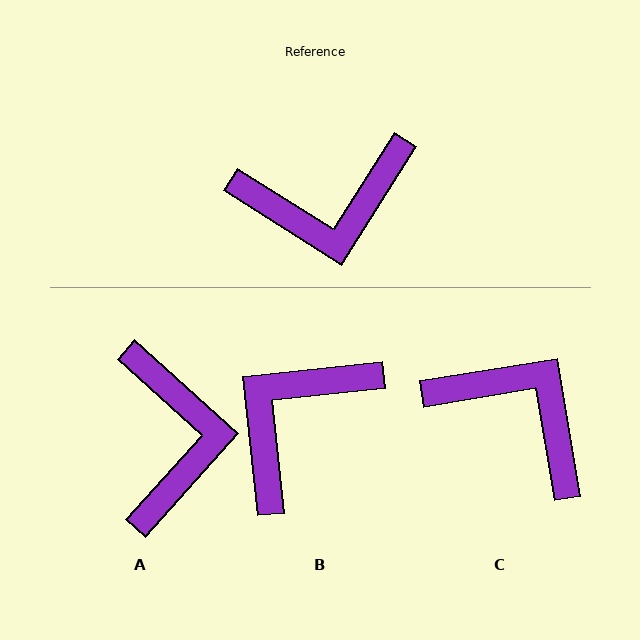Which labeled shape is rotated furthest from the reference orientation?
B, about 142 degrees away.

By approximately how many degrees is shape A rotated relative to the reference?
Approximately 80 degrees counter-clockwise.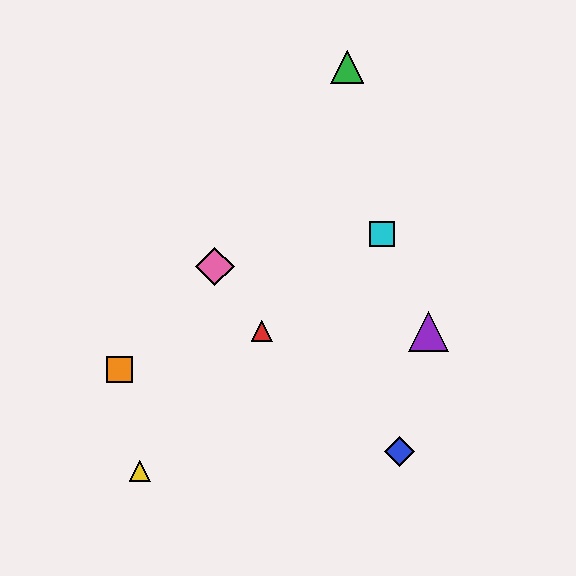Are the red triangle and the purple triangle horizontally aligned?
Yes, both are at y≈331.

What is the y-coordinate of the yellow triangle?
The yellow triangle is at y≈471.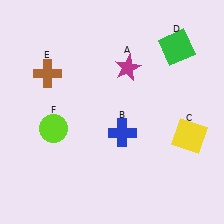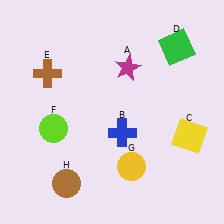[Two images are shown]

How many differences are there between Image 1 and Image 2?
There are 2 differences between the two images.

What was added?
A yellow circle (G), a brown circle (H) were added in Image 2.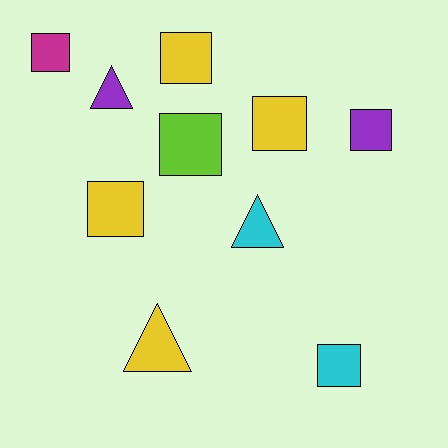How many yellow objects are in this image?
There are 4 yellow objects.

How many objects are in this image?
There are 10 objects.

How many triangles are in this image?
There are 3 triangles.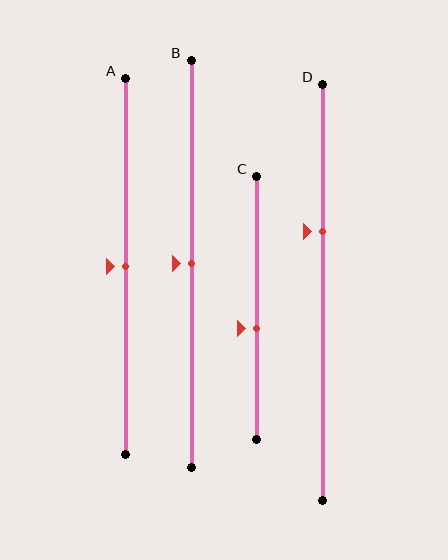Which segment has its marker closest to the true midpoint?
Segment A has its marker closest to the true midpoint.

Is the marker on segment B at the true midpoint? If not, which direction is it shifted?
Yes, the marker on segment B is at the true midpoint.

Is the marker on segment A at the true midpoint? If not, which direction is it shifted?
Yes, the marker on segment A is at the true midpoint.